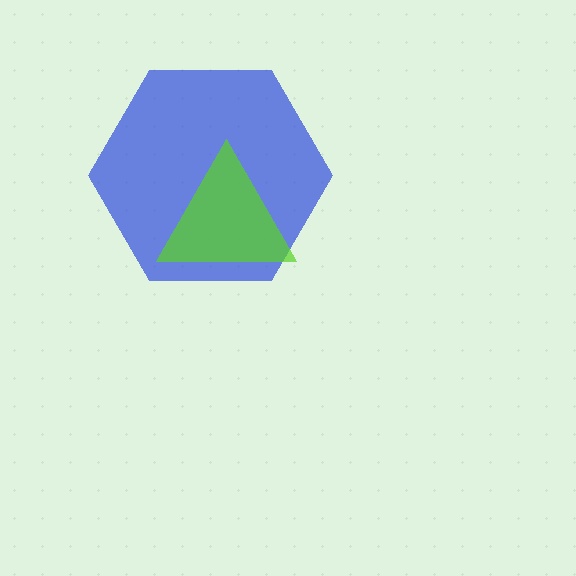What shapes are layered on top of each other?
The layered shapes are: a blue hexagon, a lime triangle.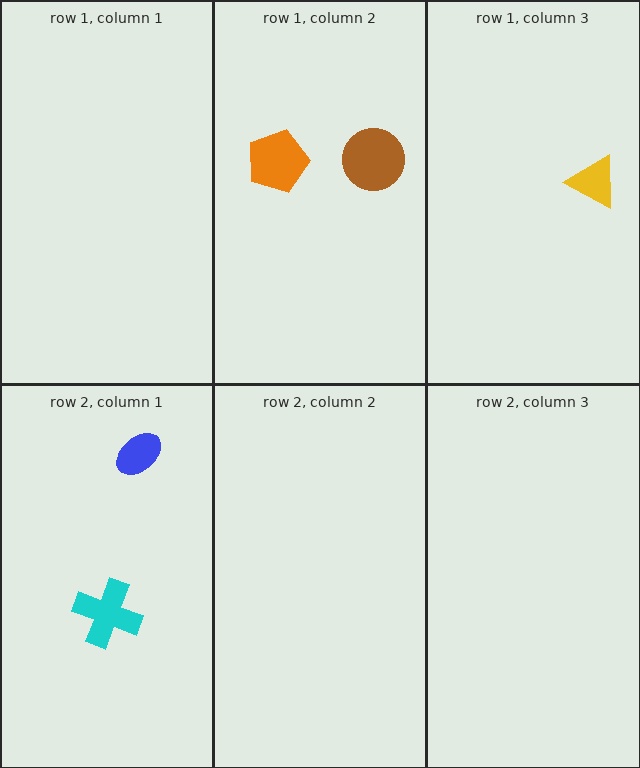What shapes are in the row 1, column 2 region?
The orange pentagon, the brown circle.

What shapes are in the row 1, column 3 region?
The yellow triangle.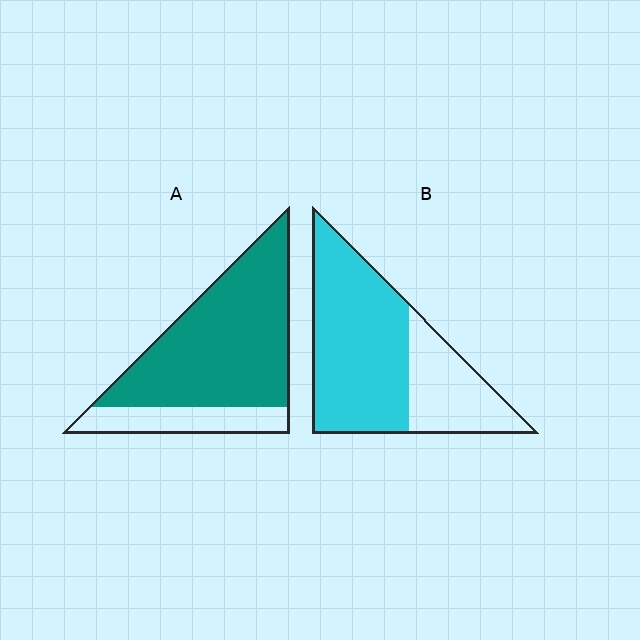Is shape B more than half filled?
Yes.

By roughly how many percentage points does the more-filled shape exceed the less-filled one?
By roughly 10 percentage points (A over B).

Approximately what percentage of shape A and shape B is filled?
A is approximately 80% and B is approximately 65%.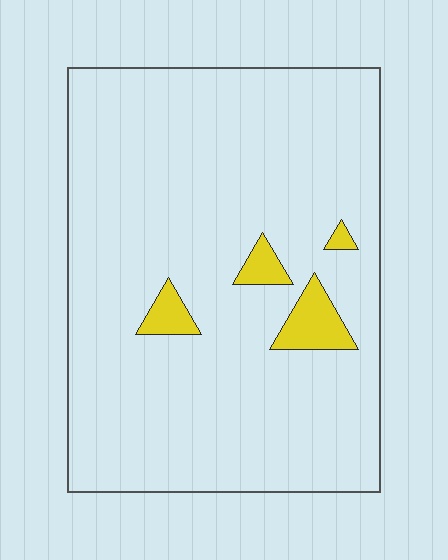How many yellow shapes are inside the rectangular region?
4.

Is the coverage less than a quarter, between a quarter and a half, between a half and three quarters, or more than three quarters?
Less than a quarter.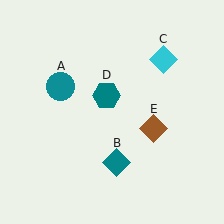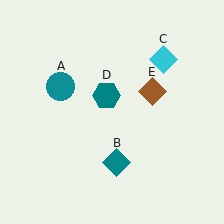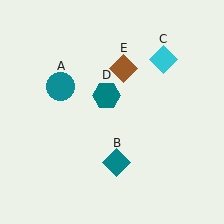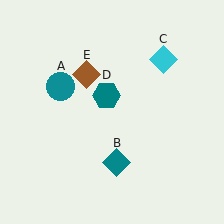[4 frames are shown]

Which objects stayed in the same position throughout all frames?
Teal circle (object A) and teal diamond (object B) and cyan diamond (object C) and teal hexagon (object D) remained stationary.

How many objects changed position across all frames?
1 object changed position: brown diamond (object E).